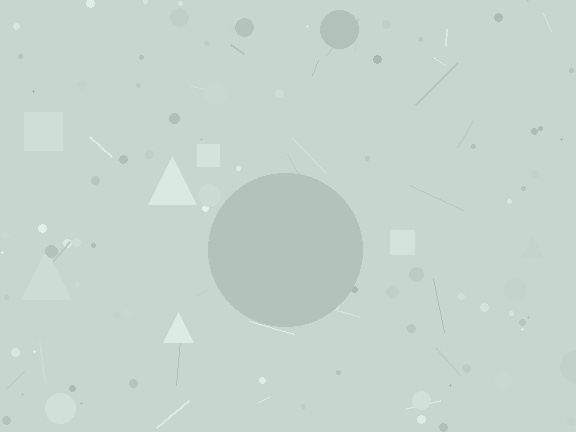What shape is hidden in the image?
A circle is hidden in the image.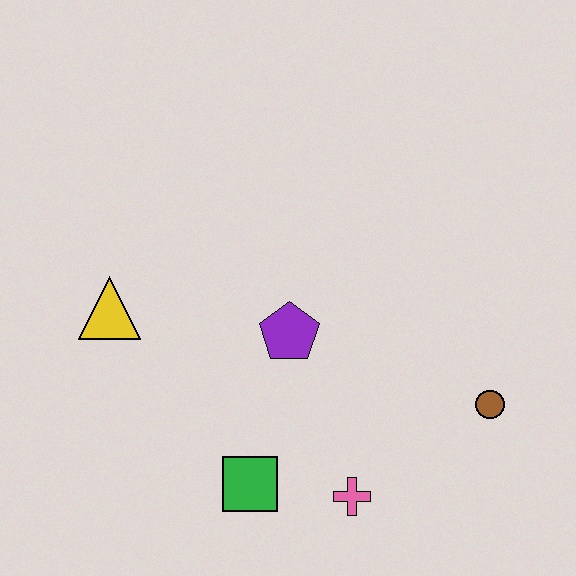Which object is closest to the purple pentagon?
The green square is closest to the purple pentagon.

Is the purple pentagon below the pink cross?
No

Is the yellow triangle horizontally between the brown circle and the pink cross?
No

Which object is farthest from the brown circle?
The yellow triangle is farthest from the brown circle.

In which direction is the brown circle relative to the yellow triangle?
The brown circle is to the right of the yellow triangle.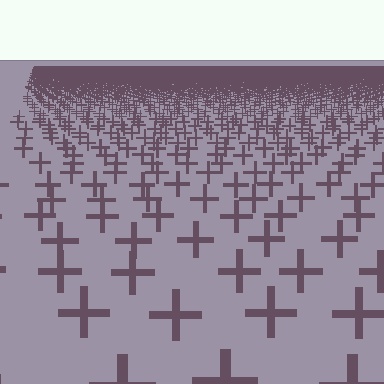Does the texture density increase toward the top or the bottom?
Density increases toward the top.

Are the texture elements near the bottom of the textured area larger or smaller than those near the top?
Larger. Near the bottom, elements are closer to the viewer and appear at a bigger on-screen size.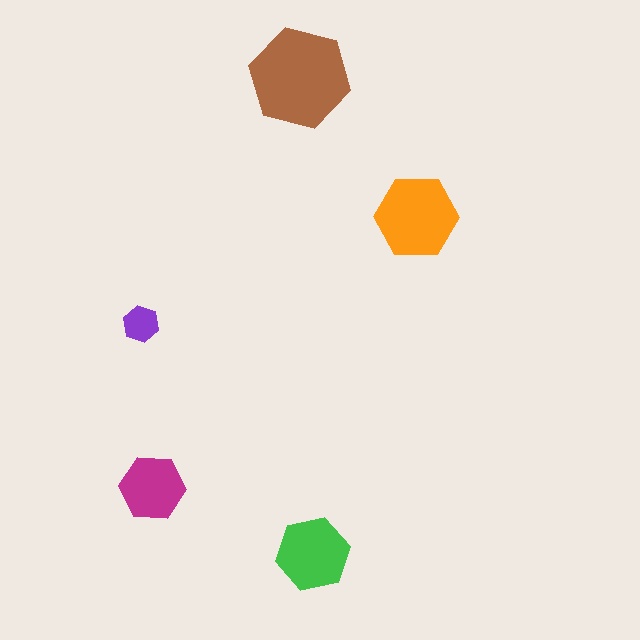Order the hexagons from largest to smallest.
the brown one, the orange one, the green one, the magenta one, the purple one.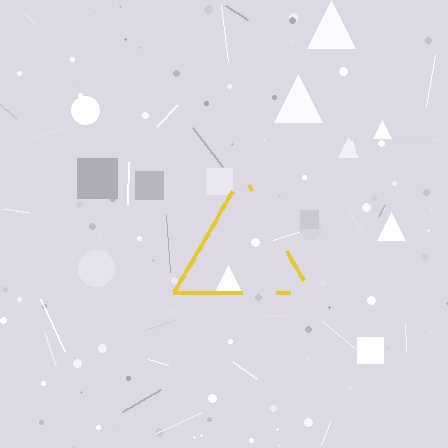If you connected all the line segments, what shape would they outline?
They would outline a triangle.